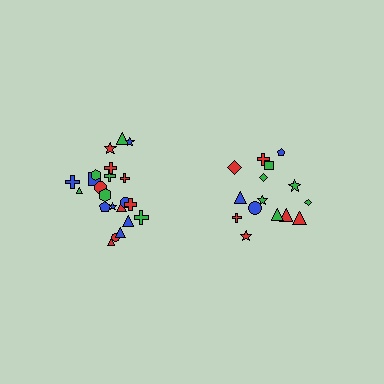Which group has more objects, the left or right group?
The left group.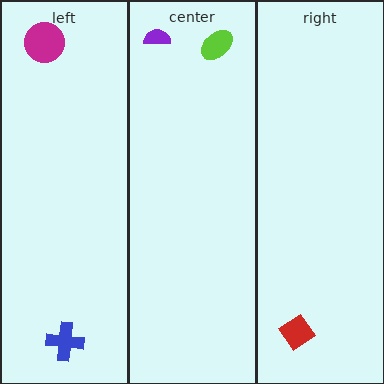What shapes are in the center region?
The purple semicircle, the lime ellipse.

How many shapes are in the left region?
2.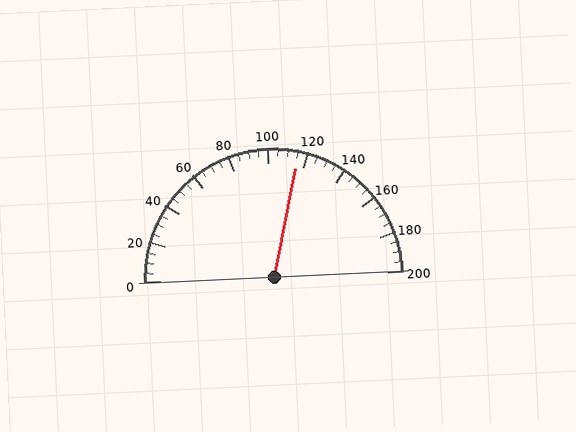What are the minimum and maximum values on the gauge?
The gauge ranges from 0 to 200.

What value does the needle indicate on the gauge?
The needle indicates approximately 115.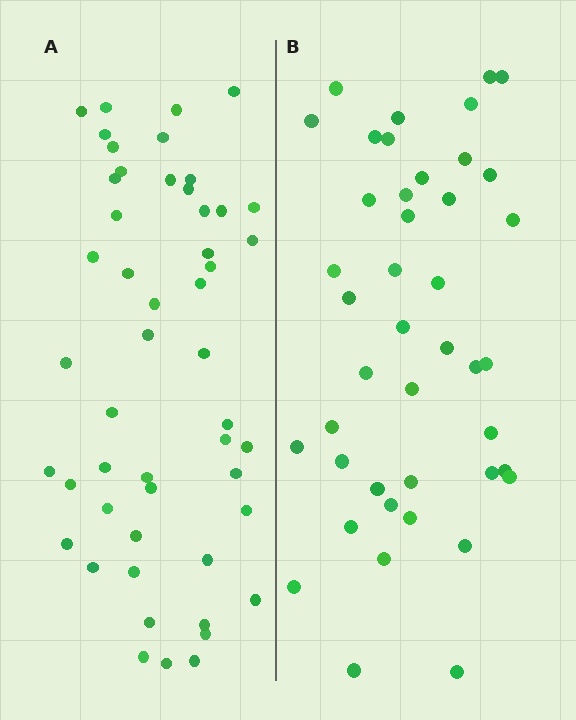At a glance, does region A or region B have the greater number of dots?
Region A (the left region) has more dots.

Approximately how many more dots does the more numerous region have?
Region A has roughly 8 or so more dots than region B.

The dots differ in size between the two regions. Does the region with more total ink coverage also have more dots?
No. Region B has more total ink coverage because its dots are larger, but region A actually contains more individual dots. Total area can be misleading — the number of items is what matters here.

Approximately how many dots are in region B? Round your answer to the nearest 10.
About 40 dots. (The exact count is 43, which rounds to 40.)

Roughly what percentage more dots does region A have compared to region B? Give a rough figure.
About 15% more.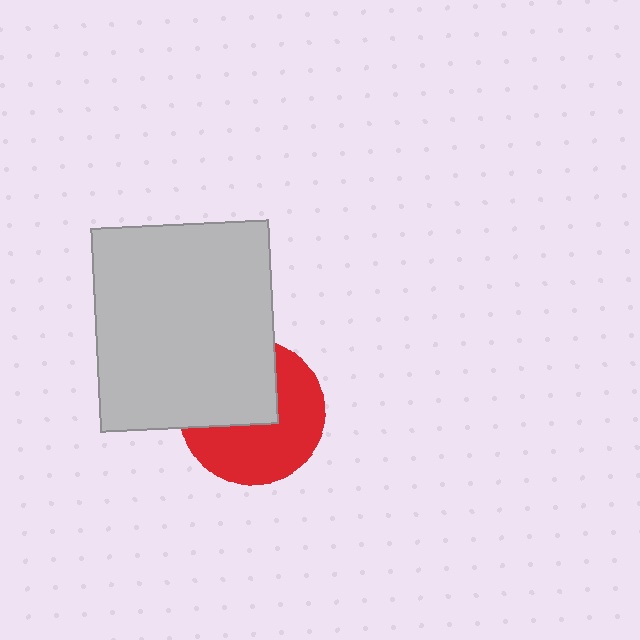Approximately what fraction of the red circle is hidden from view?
Roughly 43% of the red circle is hidden behind the light gray rectangle.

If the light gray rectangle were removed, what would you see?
You would see the complete red circle.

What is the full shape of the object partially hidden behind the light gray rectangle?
The partially hidden object is a red circle.